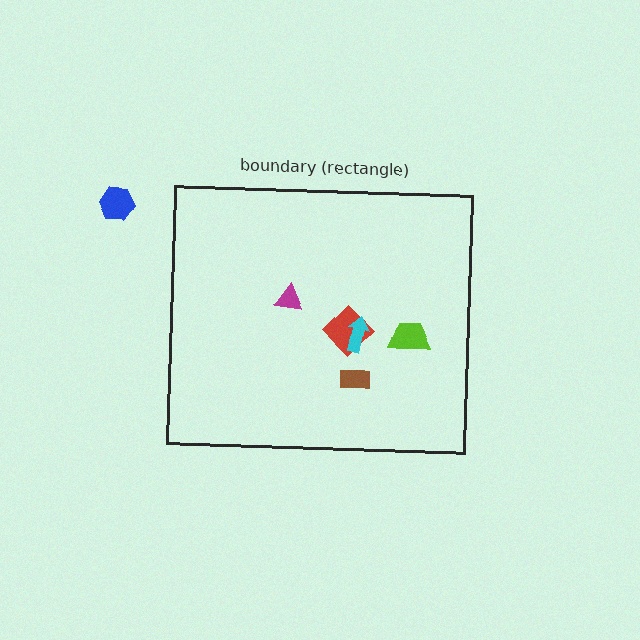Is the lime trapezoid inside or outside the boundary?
Inside.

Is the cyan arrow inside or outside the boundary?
Inside.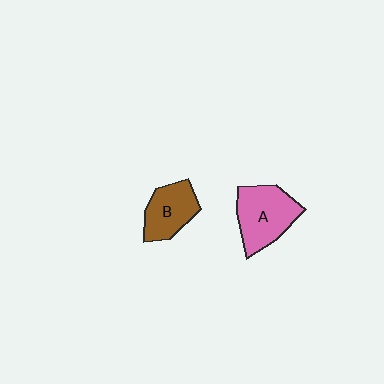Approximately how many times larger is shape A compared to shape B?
Approximately 1.3 times.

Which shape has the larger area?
Shape A (pink).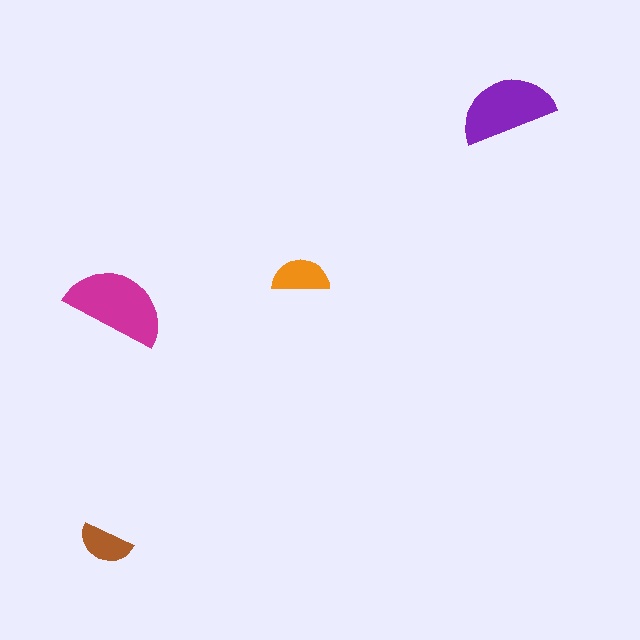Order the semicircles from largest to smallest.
the magenta one, the purple one, the orange one, the brown one.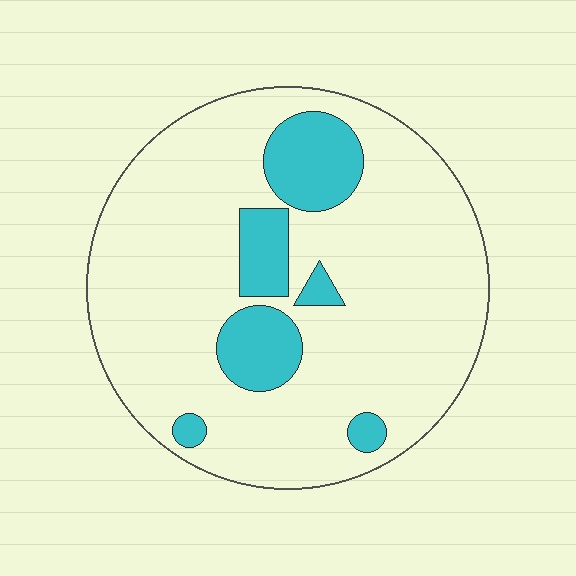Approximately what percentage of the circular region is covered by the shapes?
Approximately 15%.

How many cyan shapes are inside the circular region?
6.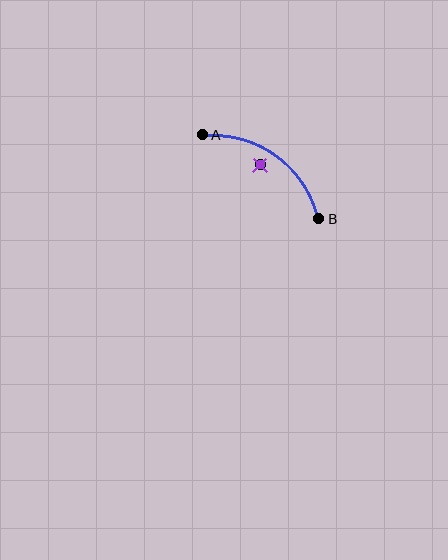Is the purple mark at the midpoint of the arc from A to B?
No — the purple mark does not lie on the arc at all. It sits slightly inside the curve.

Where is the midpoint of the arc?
The arc midpoint is the point on the curve farthest from the straight line joining A and B. It sits above and to the right of that line.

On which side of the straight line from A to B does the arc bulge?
The arc bulges above and to the right of the straight line connecting A and B.